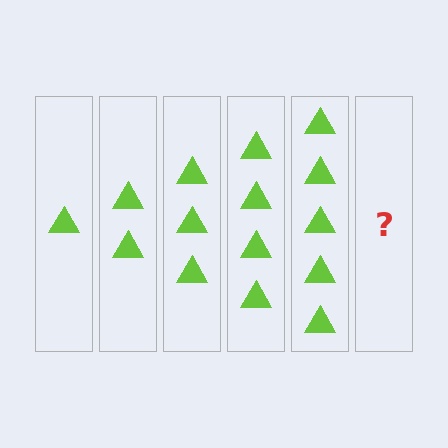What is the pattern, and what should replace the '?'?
The pattern is that each step adds one more triangle. The '?' should be 6 triangles.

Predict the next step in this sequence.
The next step is 6 triangles.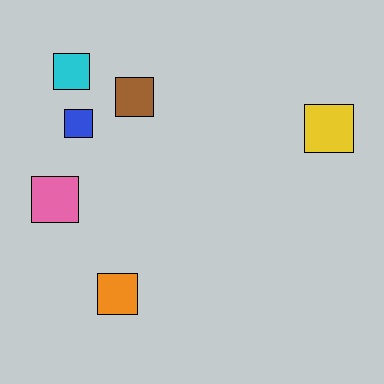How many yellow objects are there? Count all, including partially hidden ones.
There is 1 yellow object.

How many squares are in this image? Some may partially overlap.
There are 6 squares.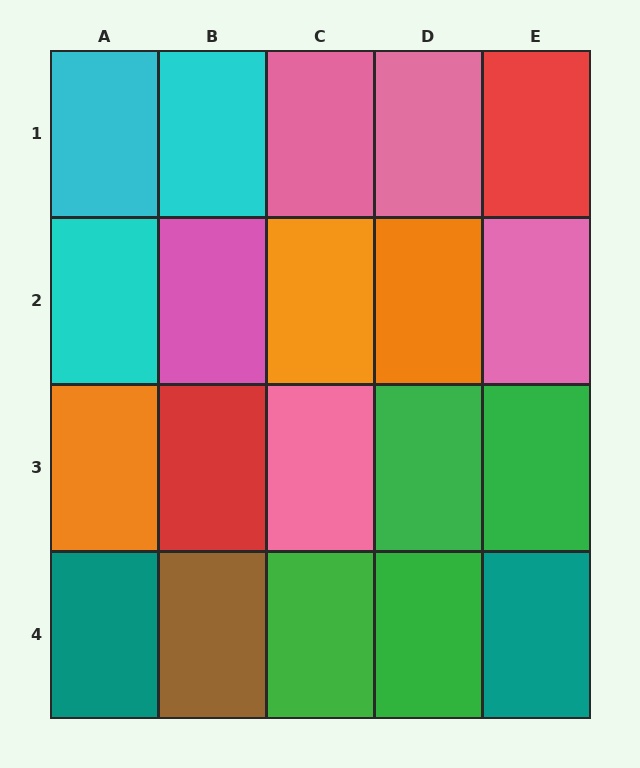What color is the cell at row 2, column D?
Orange.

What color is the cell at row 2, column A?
Cyan.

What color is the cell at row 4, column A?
Teal.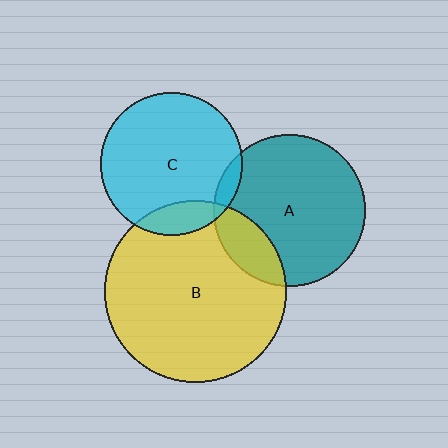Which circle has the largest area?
Circle B (yellow).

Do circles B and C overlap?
Yes.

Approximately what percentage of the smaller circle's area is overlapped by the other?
Approximately 15%.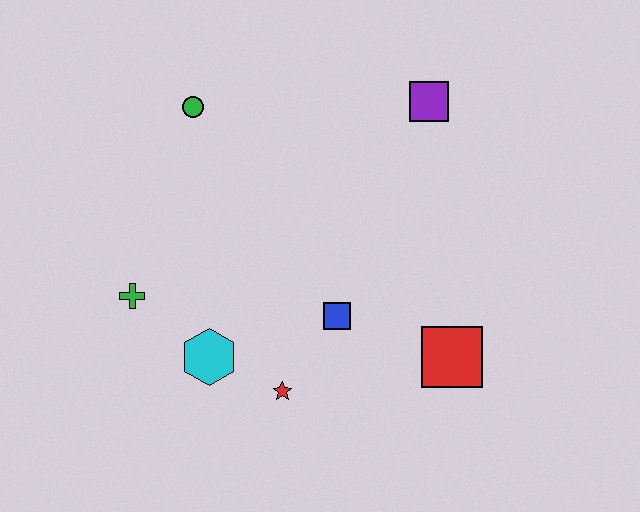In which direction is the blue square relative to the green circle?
The blue square is below the green circle.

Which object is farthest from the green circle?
The red square is farthest from the green circle.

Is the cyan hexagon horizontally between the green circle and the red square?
Yes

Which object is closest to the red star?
The cyan hexagon is closest to the red star.